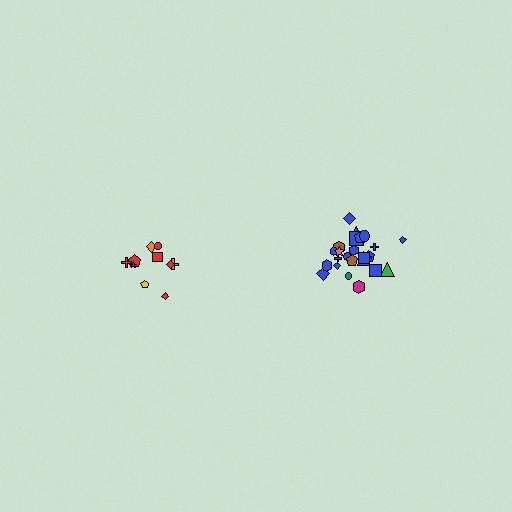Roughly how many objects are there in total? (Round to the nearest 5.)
Roughly 35 objects in total.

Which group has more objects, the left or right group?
The right group.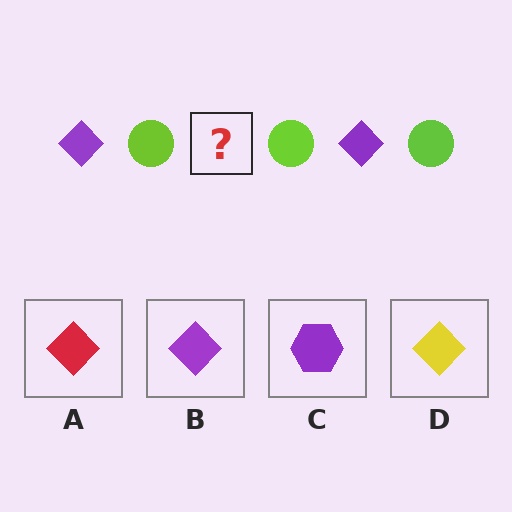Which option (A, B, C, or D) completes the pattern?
B.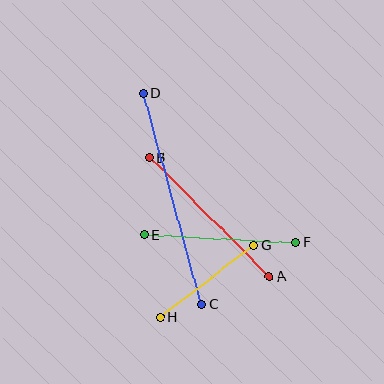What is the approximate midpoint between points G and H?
The midpoint is at approximately (207, 281) pixels.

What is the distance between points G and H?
The distance is approximately 118 pixels.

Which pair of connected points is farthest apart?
Points C and D are farthest apart.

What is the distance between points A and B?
The distance is approximately 169 pixels.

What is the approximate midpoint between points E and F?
The midpoint is at approximately (220, 239) pixels.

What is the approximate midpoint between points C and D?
The midpoint is at approximately (173, 198) pixels.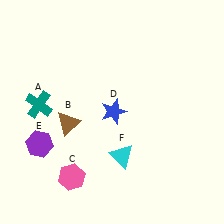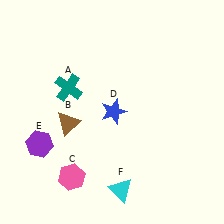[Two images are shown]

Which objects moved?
The objects that moved are: the teal cross (A), the cyan triangle (F).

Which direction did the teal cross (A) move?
The teal cross (A) moved right.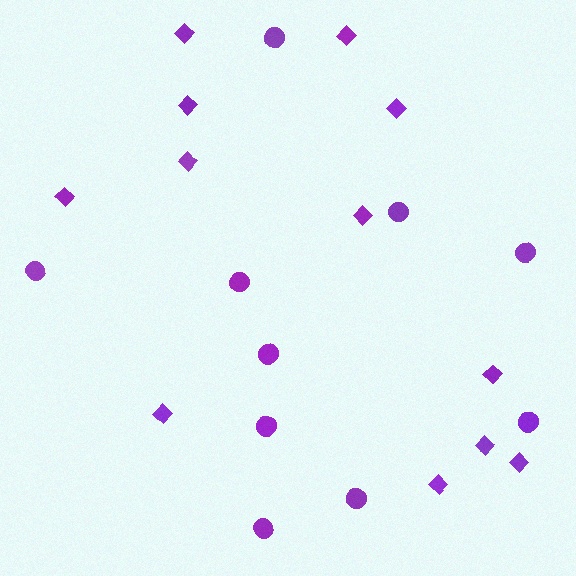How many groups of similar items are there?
There are 2 groups: one group of diamonds (12) and one group of circles (10).